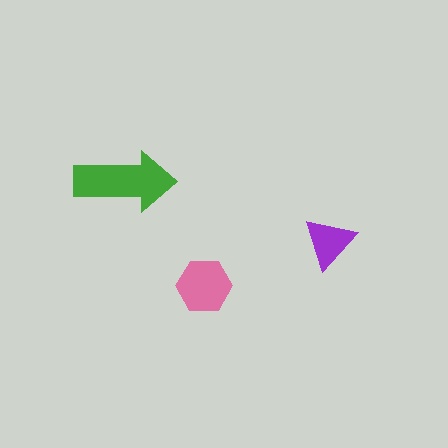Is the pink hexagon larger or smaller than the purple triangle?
Larger.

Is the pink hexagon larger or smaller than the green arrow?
Smaller.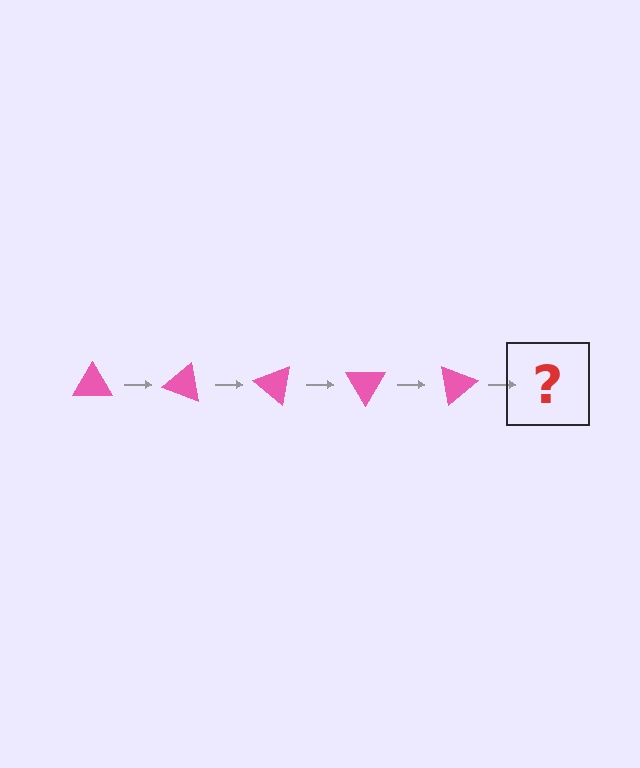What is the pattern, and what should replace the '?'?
The pattern is that the triangle rotates 20 degrees each step. The '?' should be a pink triangle rotated 100 degrees.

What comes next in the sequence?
The next element should be a pink triangle rotated 100 degrees.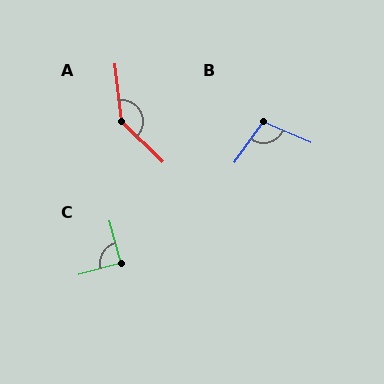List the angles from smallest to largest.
C (89°), B (102°), A (141°).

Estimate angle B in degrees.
Approximately 102 degrees.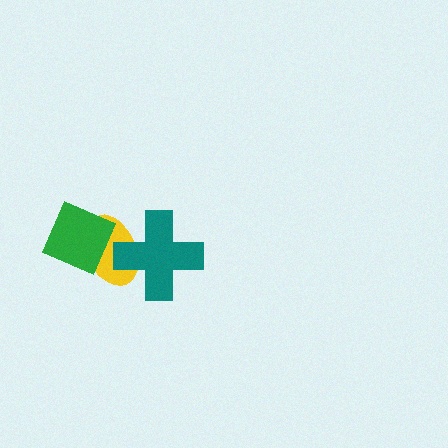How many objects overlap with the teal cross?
1 object overlaps with the teal cross.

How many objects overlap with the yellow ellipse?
2 objects overlap with the yellow ellipse.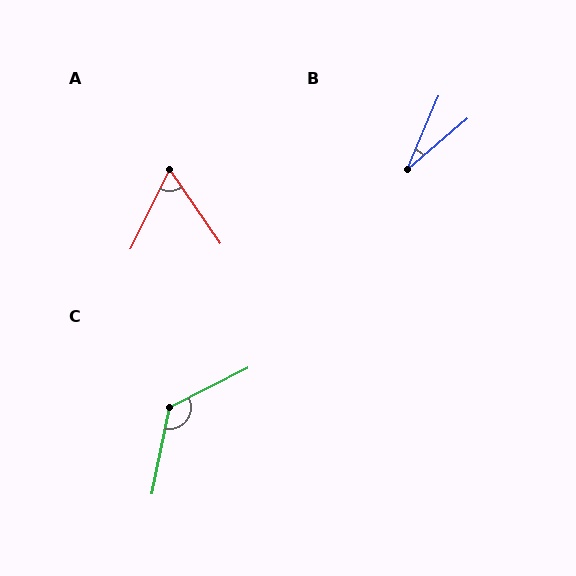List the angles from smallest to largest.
B (26°), A (61°), C (128°).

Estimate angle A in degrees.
Approximately 61 degrees.